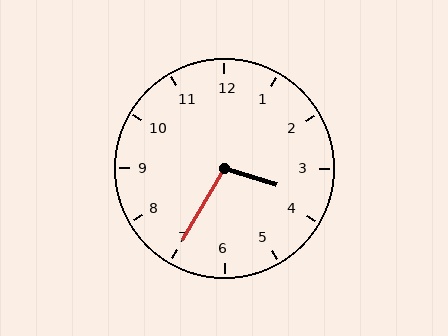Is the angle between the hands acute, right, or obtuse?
It is obtuse.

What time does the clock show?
3:35.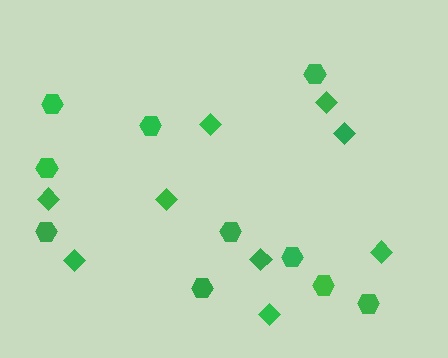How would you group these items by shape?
There are 2 groups: one group of hexagons (10) and one group of diamonds (9).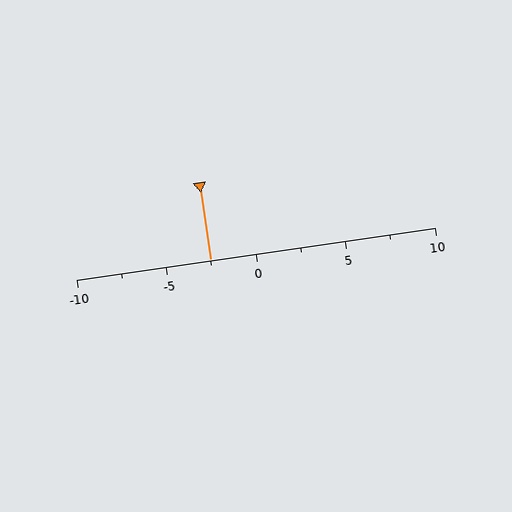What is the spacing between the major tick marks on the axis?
The major ticks are spaced 5 apart.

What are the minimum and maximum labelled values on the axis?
The axis runs from -10 to 10.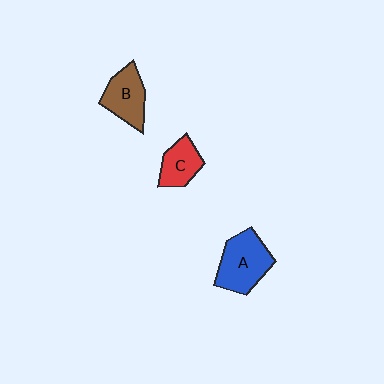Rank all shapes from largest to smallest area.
From largest to smallest: A (blue), B (brown), C (red).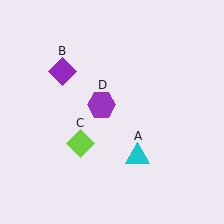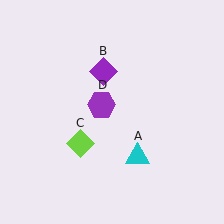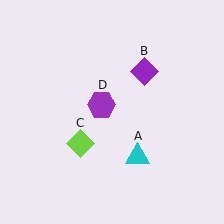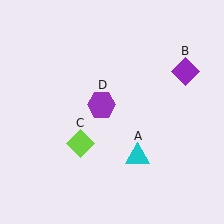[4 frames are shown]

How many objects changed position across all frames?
1 object changed position: purple diamond (object B).